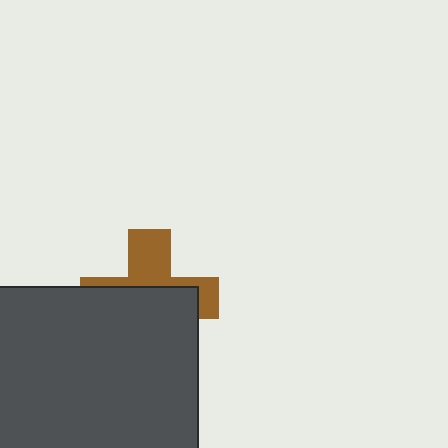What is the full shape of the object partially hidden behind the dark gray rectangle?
The partially hidden object is a brown cross.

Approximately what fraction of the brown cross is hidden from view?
Roughly 61% of the brown cross is hidden behind the dark gray rectangle.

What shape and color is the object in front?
The object in front is a dark gray rectangle.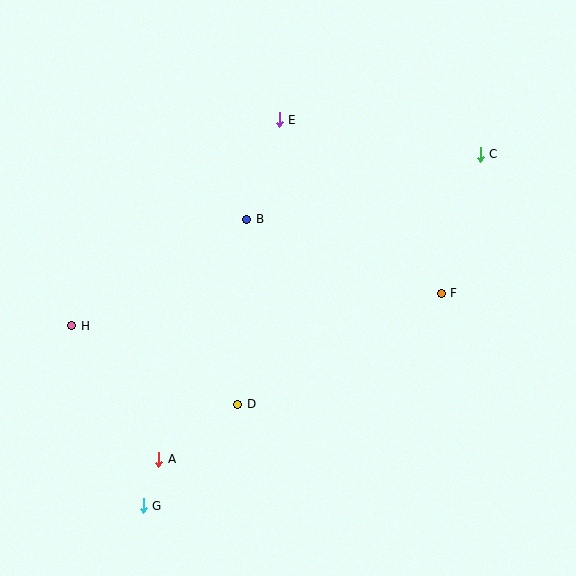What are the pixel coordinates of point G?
Point G is at (143, 506).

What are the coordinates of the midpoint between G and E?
The midpoint between G and E is at (211, 313).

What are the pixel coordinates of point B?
Point B is at (247, 219).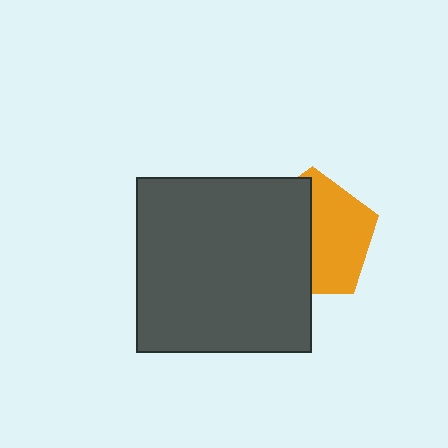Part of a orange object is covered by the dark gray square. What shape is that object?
It is a pentagon.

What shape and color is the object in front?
The object in front is a dark gray square.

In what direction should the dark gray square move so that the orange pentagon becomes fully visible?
The dark gray square should move left. That is the shortest direction to clear the overlap and leave the orange pentagon fully visible.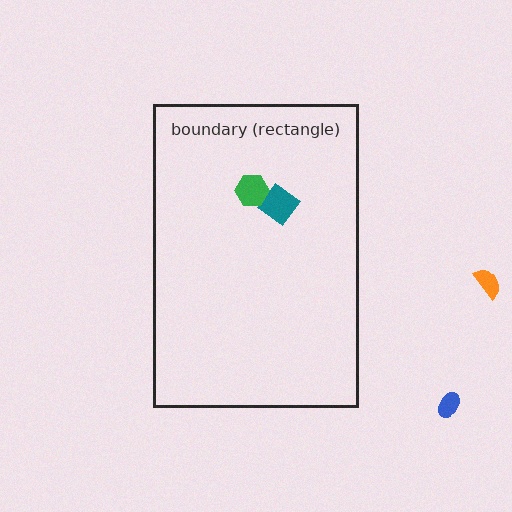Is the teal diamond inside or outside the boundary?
Inside.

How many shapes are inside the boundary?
2 inside, 2 outside.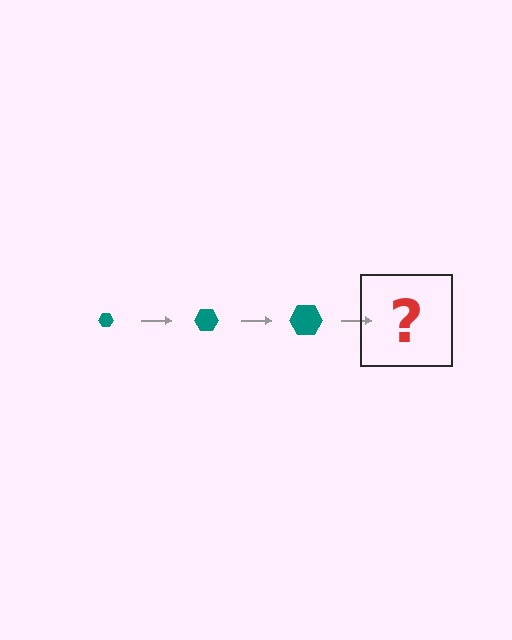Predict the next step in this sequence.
The next step is a teal hexagon, larger than the previous one.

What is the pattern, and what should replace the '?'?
The pattern is that the hexagon gets progressively larger each step. The '?' should be a teal hexagon, larger than the previous one.